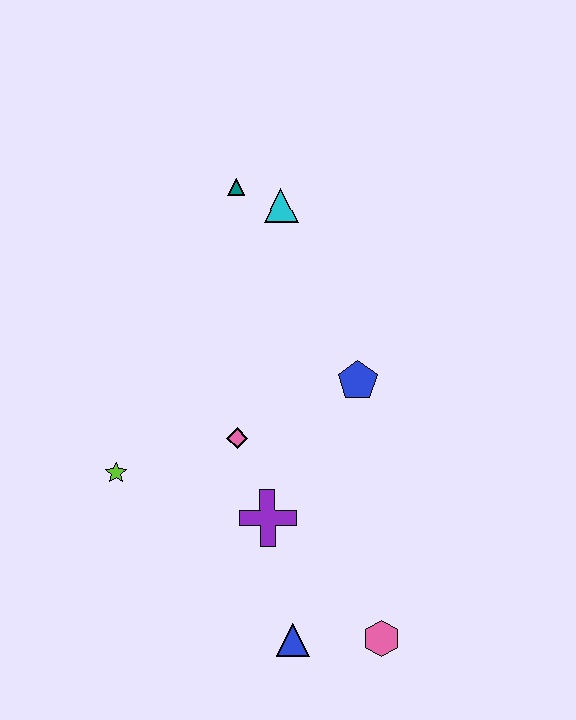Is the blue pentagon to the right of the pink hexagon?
No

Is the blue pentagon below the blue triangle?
No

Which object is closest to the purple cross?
The pink diamond is closest to the purple cross.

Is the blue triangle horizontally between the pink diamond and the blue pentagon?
Yes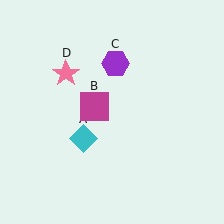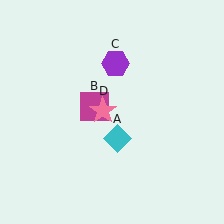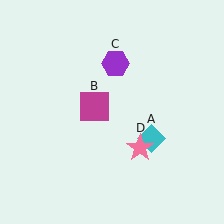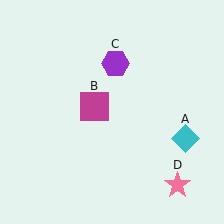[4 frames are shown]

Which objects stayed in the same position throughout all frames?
Magenta square (object B) and purple hexagon (object C) remained stationary.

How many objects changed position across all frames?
2 objects changed position: cyan diamond (object A), pink star (object D).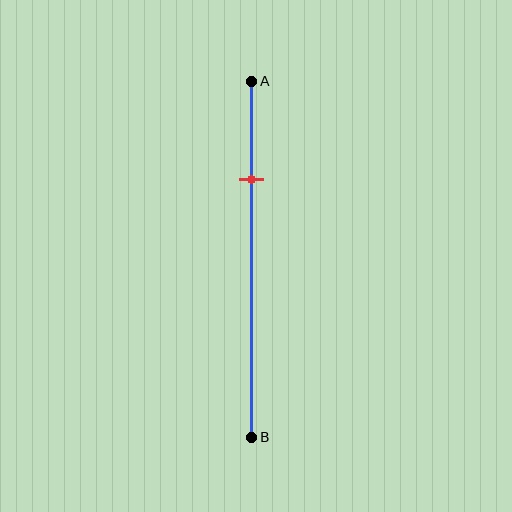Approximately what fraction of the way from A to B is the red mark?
The red mark is approximately 30% of the way from A to B.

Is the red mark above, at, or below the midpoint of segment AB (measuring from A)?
The red mark is above the midpoint of segment AB.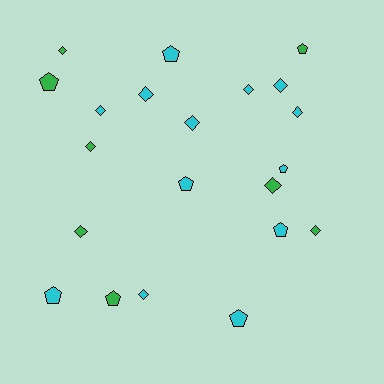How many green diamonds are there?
There are 5 green diamonds.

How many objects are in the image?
There are 21 objects.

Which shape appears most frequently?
Diamond, with 12 objects.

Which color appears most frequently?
Cyan, with 13 objects.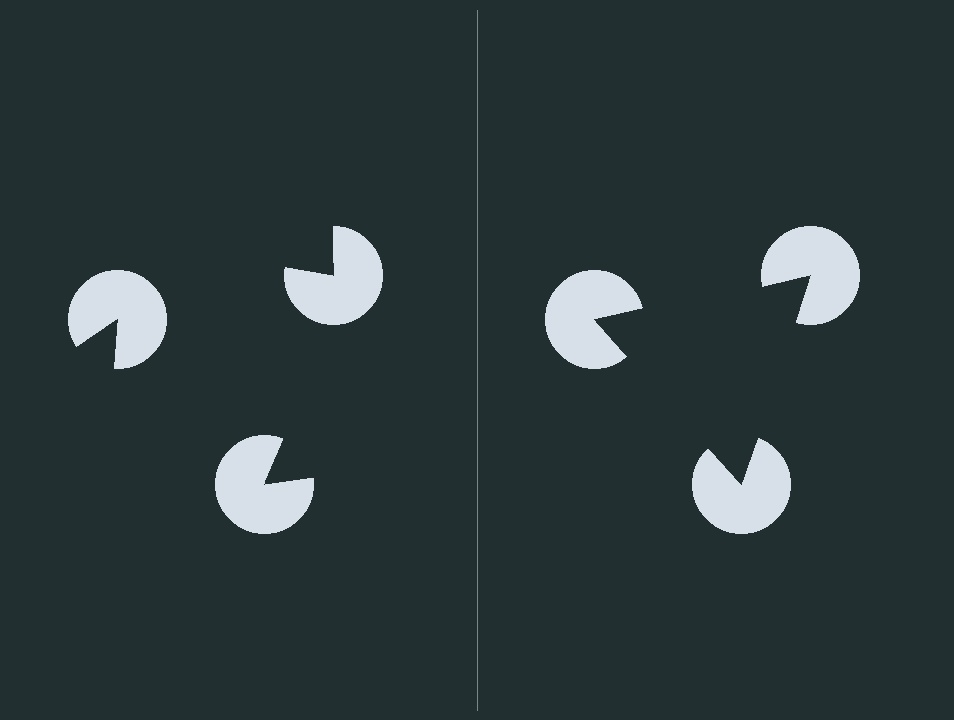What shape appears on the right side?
An illusory triangle.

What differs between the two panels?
The pac-man discs are positioned identically on both sides; only the wedge orientations differ. On the right they align to a triangle; on the left they are misaligned.